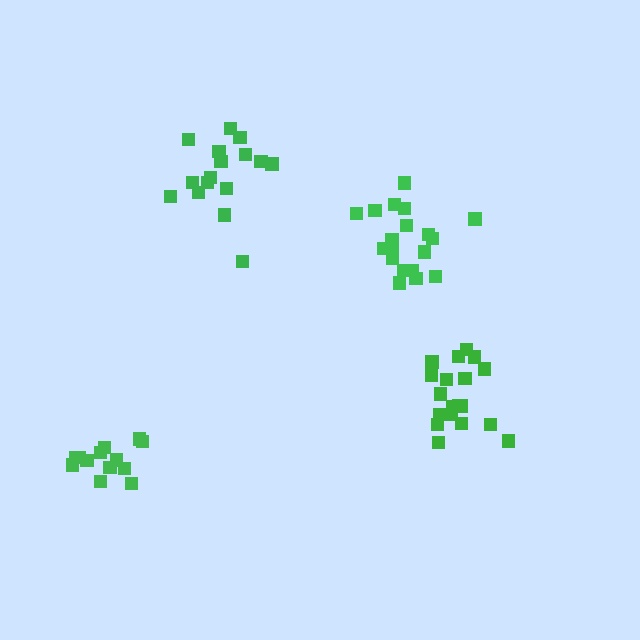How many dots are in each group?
Group 1: 13 dots, Group 2: 19 dots, Group 3: 19 dots, Group 4: 16 dots (67 total).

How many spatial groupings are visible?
There are 4 spatial groupings.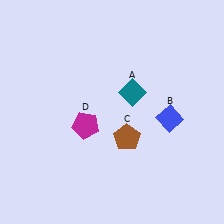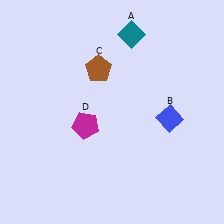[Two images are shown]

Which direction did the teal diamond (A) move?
The teal diamond (A) moved up.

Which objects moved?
The objects that moved are: the teal diamond (A), the brown pentagon (C).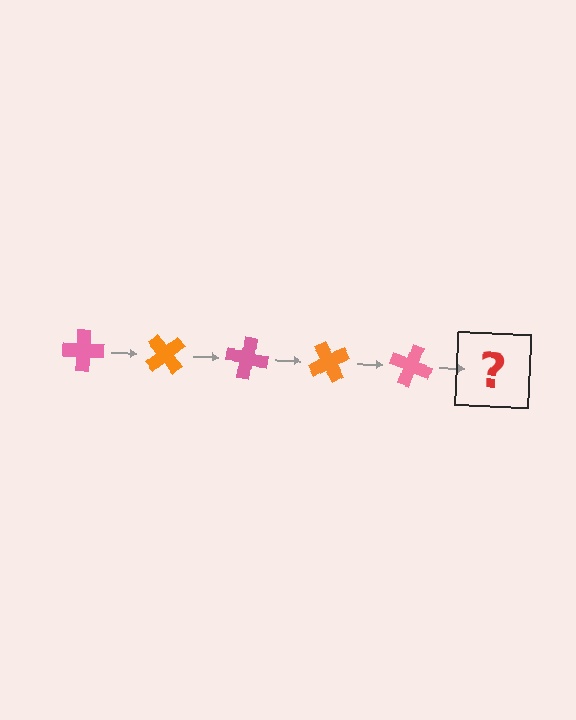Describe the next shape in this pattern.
It should be an orange cross, rotated 250 degrees from the start.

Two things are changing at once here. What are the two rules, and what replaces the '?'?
The two rules are that it rotates 50 degrees each step and the color cycles through pink and orange. The '?' should be an orange cross, rotated 250 degrees from the start.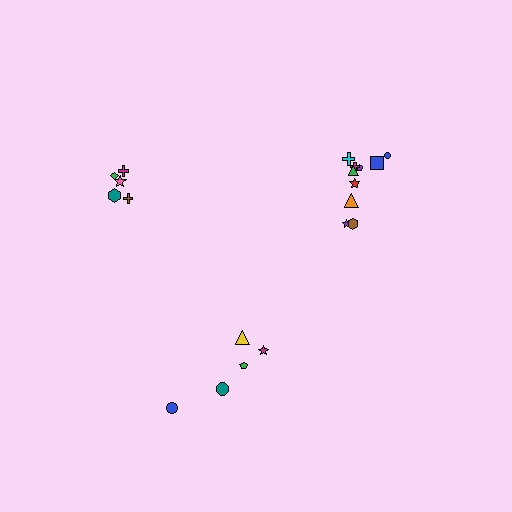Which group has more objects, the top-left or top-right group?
The top-right group.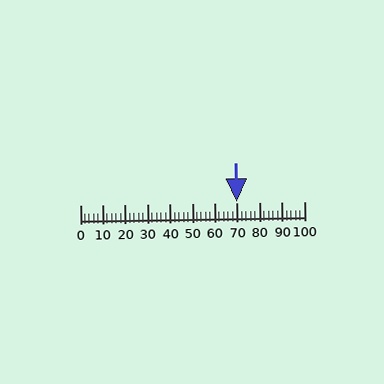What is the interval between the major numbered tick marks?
The major tick marks are spaced 10 units apart.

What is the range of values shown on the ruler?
The ruler shows values from 0 to 100.